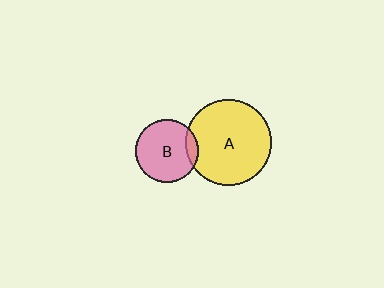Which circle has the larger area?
Circle A (yellow).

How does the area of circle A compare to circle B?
Approximately 1.8 times.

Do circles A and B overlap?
Yes.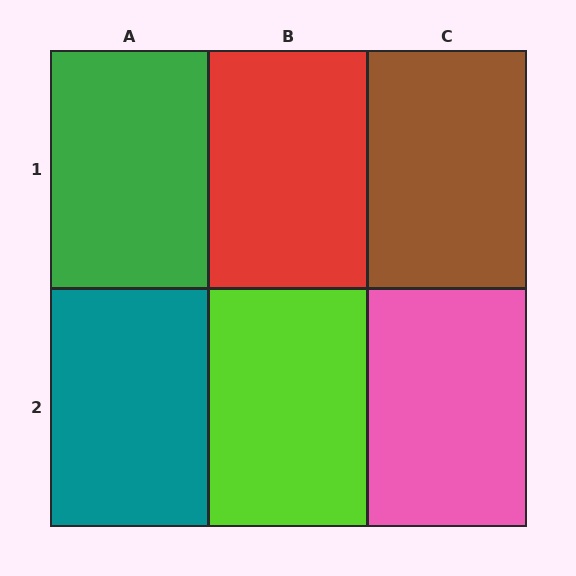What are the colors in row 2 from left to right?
Teal, lime, pink.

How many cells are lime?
1 cell is lime.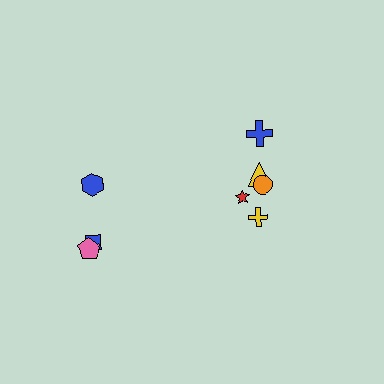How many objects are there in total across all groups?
There are 8 objects.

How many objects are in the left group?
There are 3 objects.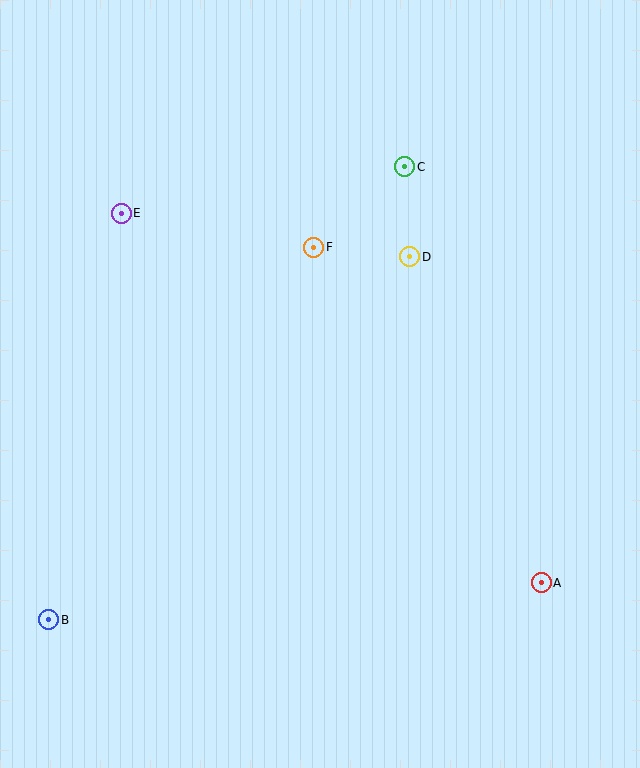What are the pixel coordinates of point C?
Point C is at (405, 167).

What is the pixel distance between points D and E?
The distance between D and E is 292 pixels.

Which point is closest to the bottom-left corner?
Point B is closest to the bottom-left corner.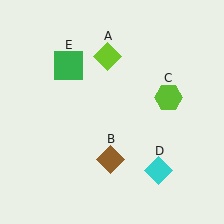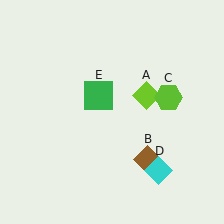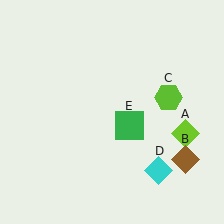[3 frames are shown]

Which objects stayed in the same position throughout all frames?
Lime hexagon (object C) and cyan diamond (object D) remained stationary.